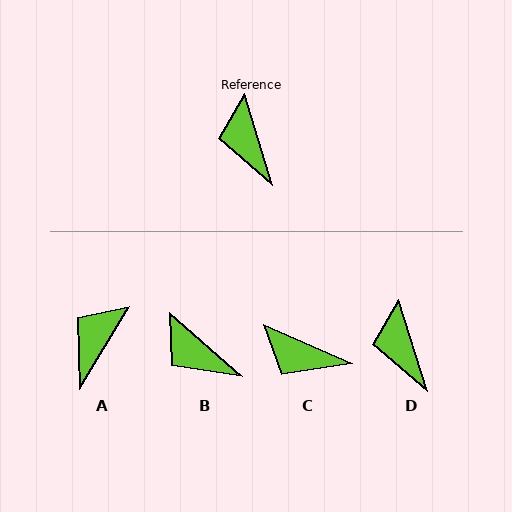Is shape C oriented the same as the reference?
No, it is off by about 49 degrees.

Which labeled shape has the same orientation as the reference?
D.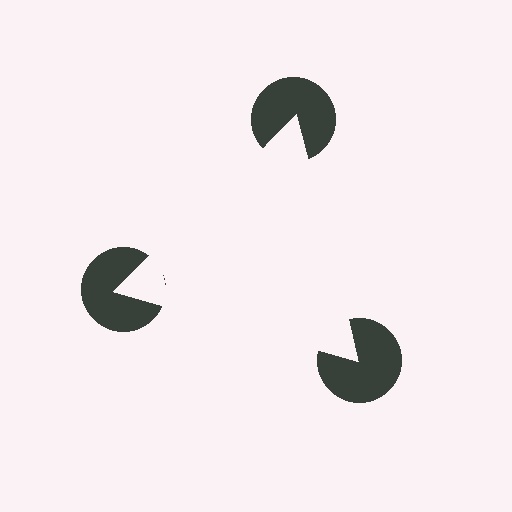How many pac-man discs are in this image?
There are 3 — one at each vertex of the illusory triangle.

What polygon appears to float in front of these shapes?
An illusory triangle — its edges are inferred from the aligned wedge cuts in the pac-man discs, not physically drawn.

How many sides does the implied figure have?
3 sides.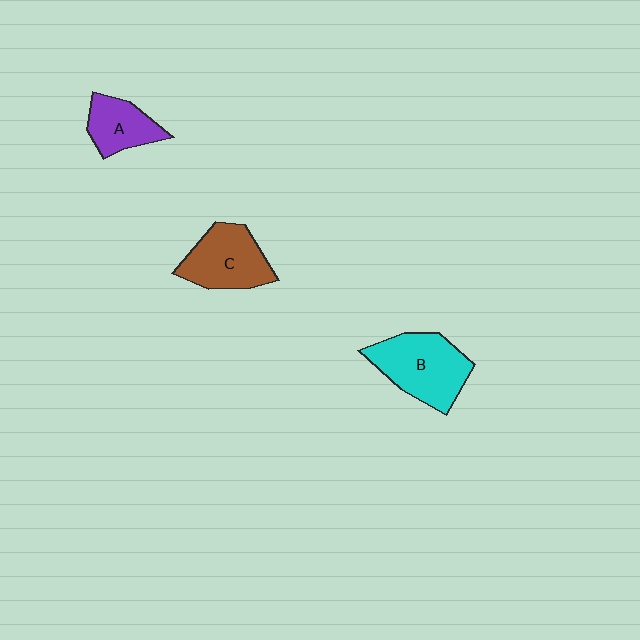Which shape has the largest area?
Shape B (cyan).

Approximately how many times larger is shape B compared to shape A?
Approximately 1.7 times.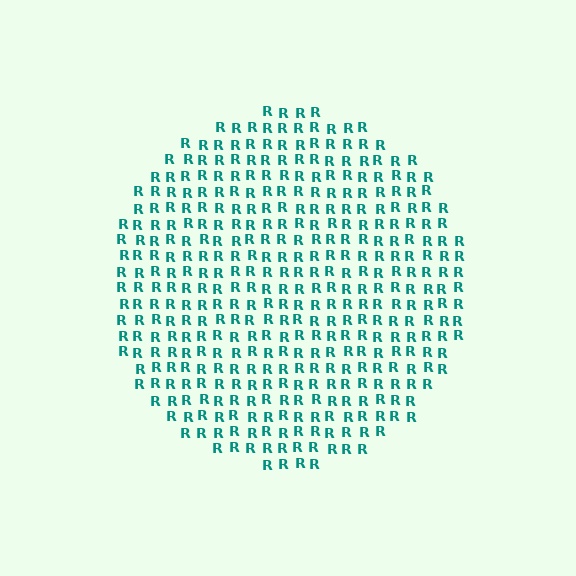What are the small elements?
The small elements are letter R's.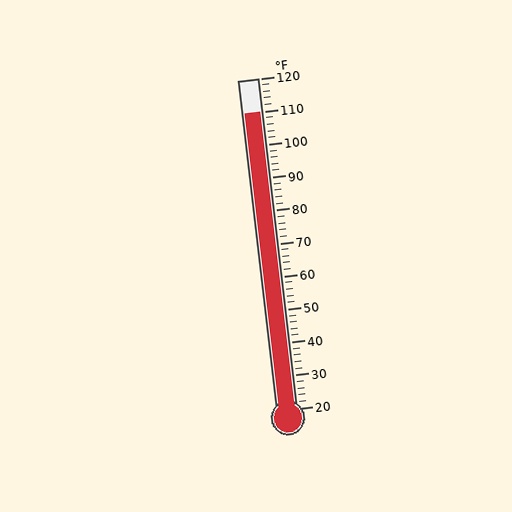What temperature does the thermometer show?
The thermometer shows approximately 110°F.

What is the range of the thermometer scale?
The thermometer scale ranges from 20°F to 120°F.